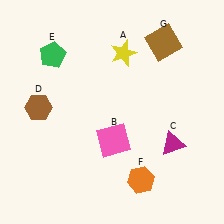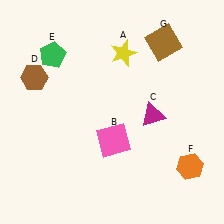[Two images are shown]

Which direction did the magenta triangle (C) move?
The magenta triangle (C) moved up.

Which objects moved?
The objects that moved are: the magenta triangle (C), the brown hexagon (D), the orange hexagon (F).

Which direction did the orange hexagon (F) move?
The orange hexagon (F) moved right.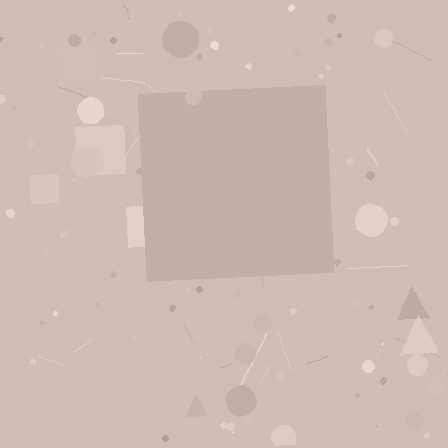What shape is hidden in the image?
A square is hidden in the image.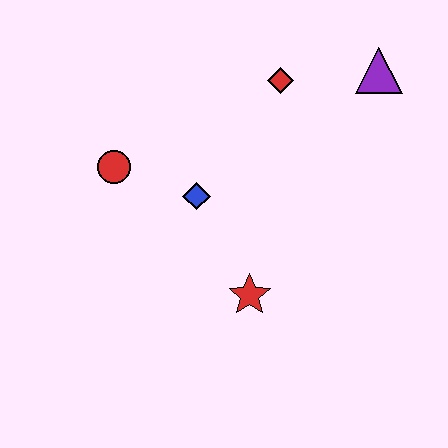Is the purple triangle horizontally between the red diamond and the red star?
No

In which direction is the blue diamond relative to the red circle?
The blue diamond is to the right of the red circle.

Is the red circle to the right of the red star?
No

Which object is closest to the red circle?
The blue diamond is closest to the red circle.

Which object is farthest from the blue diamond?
The purple triangle is farthest from the blue diamond.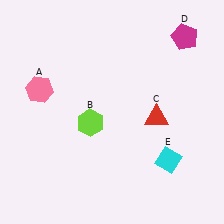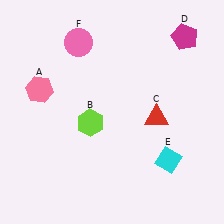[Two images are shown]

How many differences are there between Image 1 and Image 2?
There is 1 difference between the two images.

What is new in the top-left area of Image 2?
A pink circle (F) was added in the top-left area of Image 2.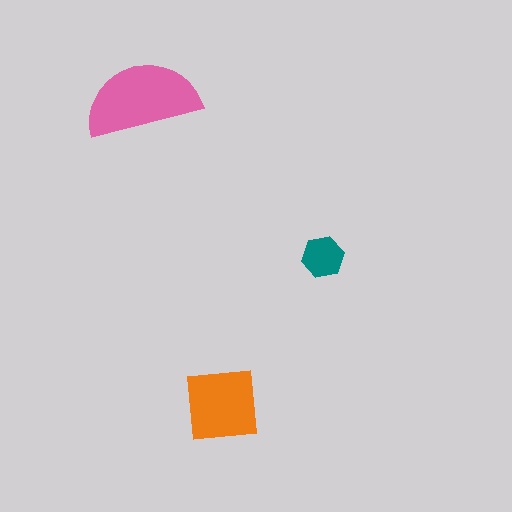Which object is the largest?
The pink semicircle.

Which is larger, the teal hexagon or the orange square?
The orange square.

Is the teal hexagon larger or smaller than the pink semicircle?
Smaller.